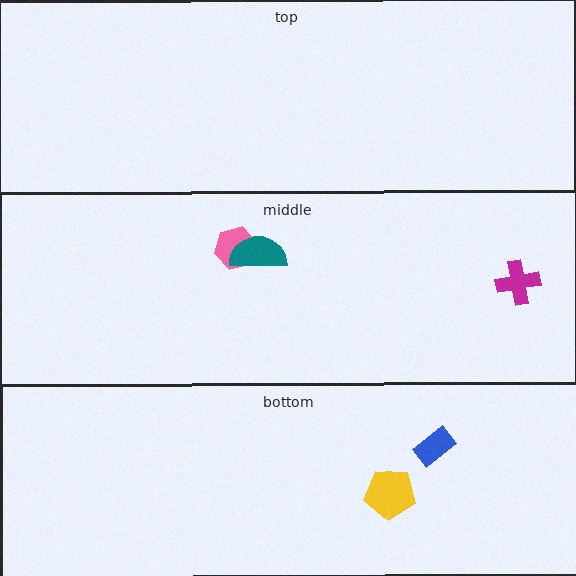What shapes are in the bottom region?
The yellow pentagon, the blue rectangle.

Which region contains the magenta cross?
The middle region.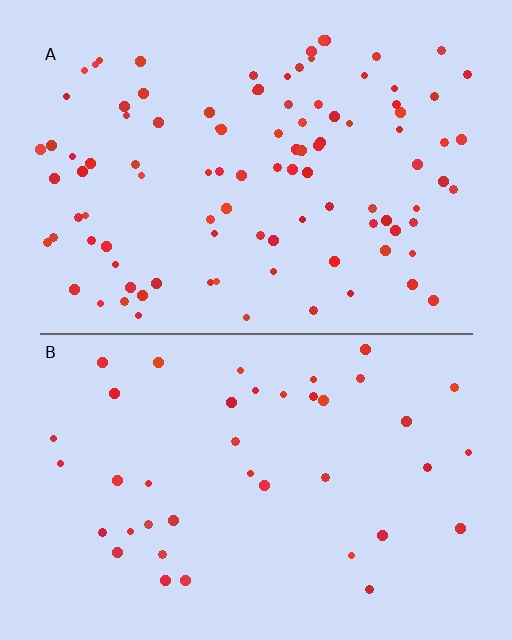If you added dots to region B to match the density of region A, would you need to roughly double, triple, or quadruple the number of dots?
Approximately double.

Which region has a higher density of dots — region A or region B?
A (the top).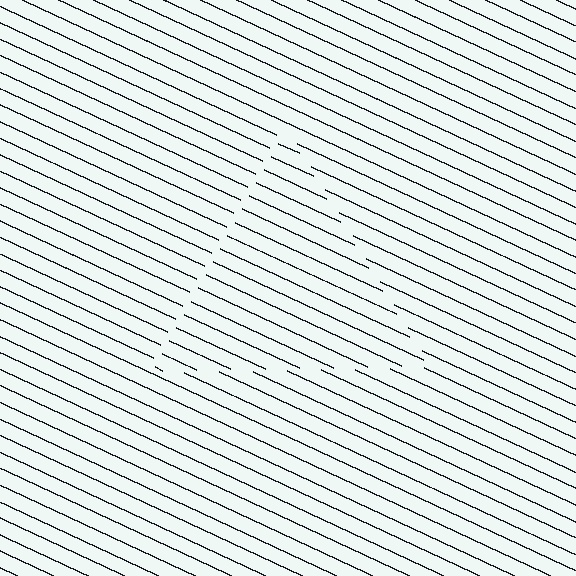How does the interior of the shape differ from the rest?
The interior of the shape contains the same grating, shifted by half a period — the contour is defined by the phase discontinuity where line-ends from the inner and outer gratings abut.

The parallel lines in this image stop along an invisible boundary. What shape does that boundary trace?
An illusory triangle. The interior of the shape contains the same grating, shifted by half a period — the contour is defined by the phase discontinuity where line-ends from the inner and outer gratings abut.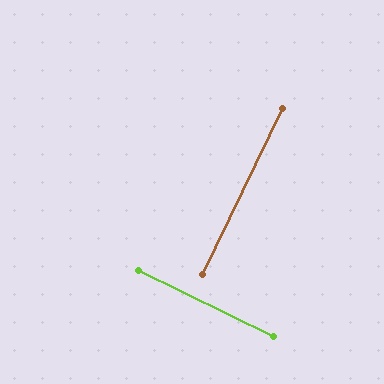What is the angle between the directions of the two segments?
Approximately 90 degrees.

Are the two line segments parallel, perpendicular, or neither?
Perpendicular — they meet at approximately 90°.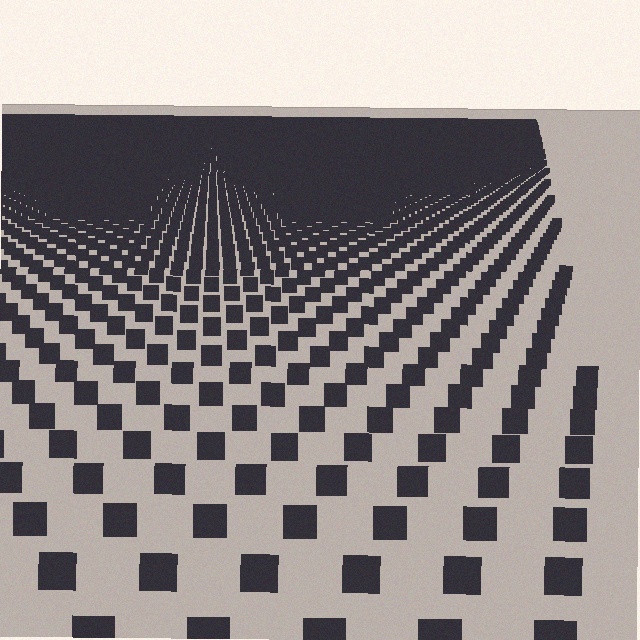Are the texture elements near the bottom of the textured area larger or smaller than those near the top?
Larger. Near the bottom, elements are closer to the viewer and appear at a bigger on-screen size.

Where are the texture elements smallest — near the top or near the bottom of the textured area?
Near the top.